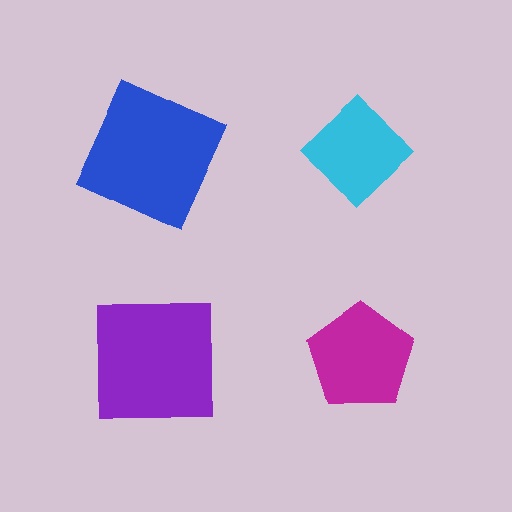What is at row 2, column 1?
A purple square.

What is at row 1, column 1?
A blue square.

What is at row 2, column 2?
A magenta pentagon.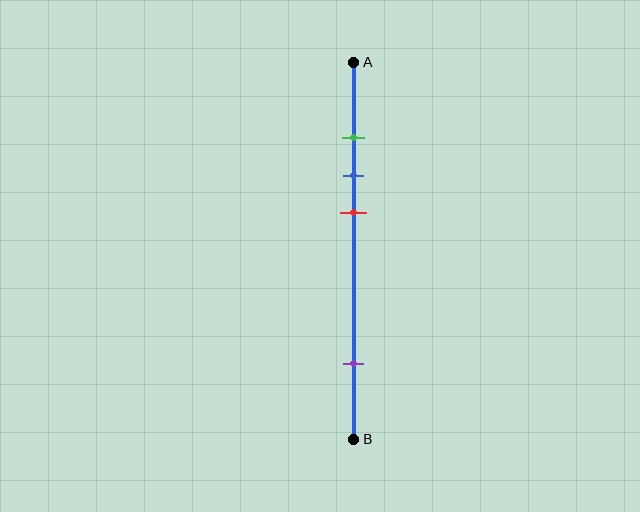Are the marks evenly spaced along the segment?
No, the marks are not evenly spaced.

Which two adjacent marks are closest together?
The green and blue marks are the closest adjacent pair.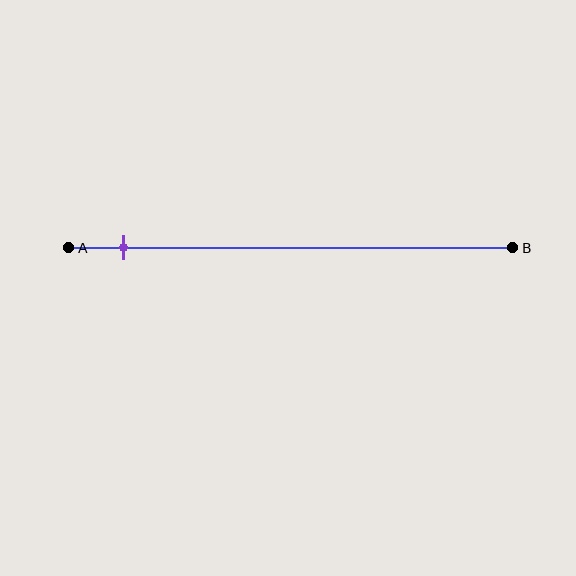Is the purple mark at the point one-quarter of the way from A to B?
No, the mark is at about 10% from A, not at the 25% one-quarter point.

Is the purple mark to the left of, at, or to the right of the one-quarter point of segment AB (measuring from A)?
The purple mark is to the left of the one-quarter point of segment AB.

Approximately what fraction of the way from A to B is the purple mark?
The purple mark is approximately 10% of the way from A to B.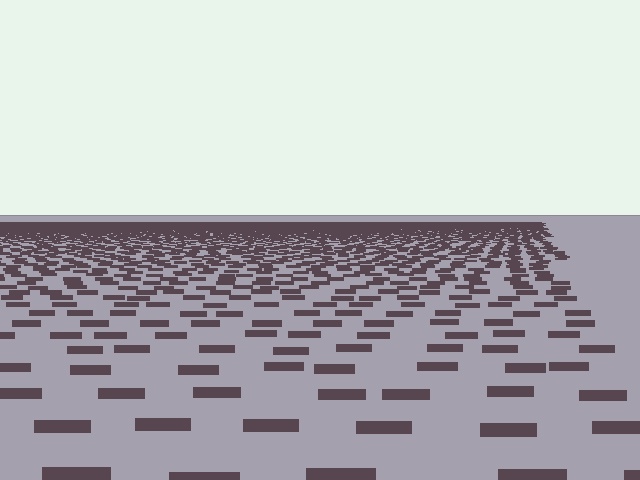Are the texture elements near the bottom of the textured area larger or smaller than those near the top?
Larger. Near the bottom, elements are closer to the viewer and appear at a bigger on-screen size.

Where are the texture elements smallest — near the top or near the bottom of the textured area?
Near the top.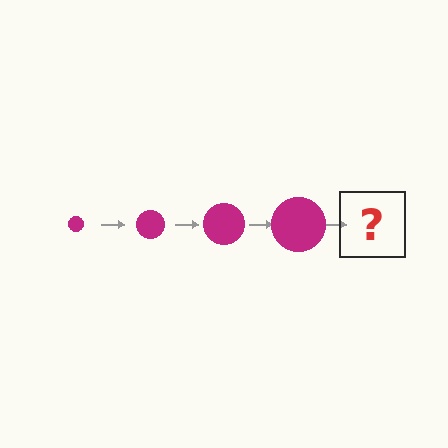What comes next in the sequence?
The next element should be a magenta circle, larger than the previous one.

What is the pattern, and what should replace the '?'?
The pattern is that the circle gets progressively larger each step. The '?' should be a magenta circle, larger than the previous one.